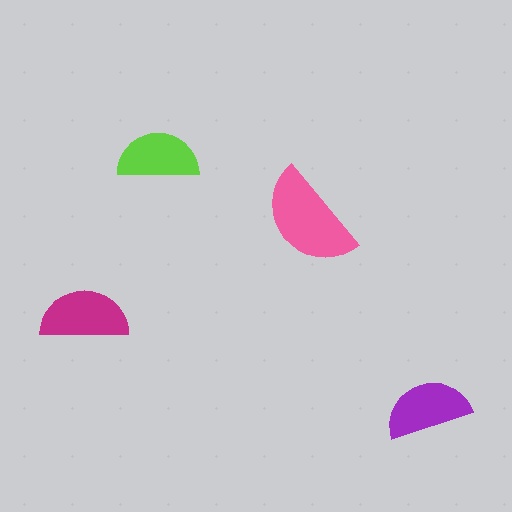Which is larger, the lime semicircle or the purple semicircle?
The purple one.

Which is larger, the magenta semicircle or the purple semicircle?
The magenta one.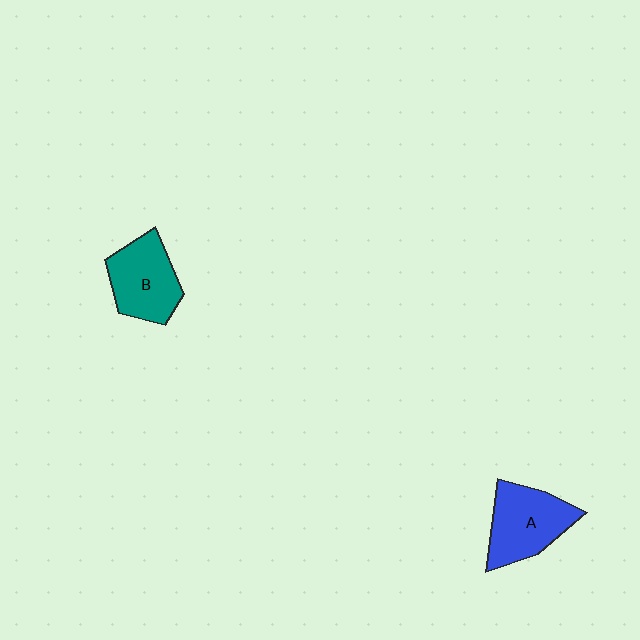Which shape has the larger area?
Shape A (blue).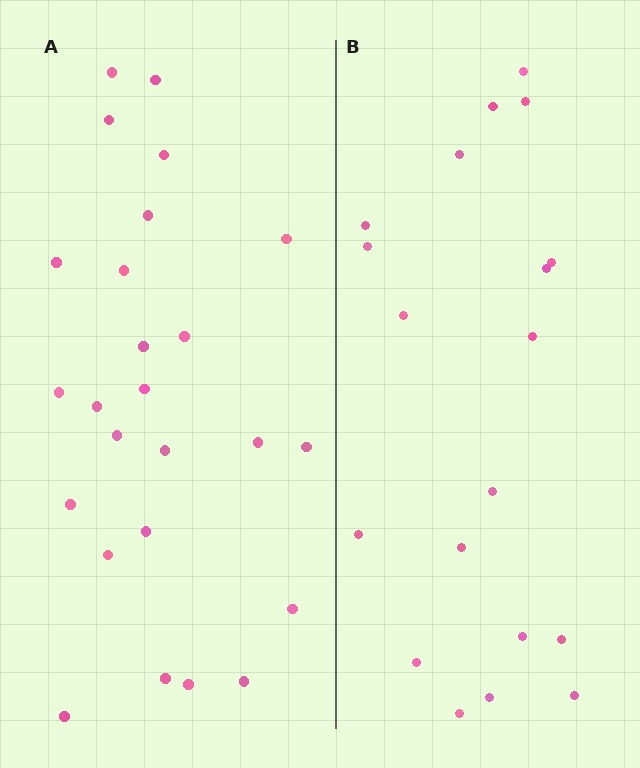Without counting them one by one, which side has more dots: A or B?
Region A (the left region) has more dots.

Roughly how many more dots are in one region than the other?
Region A has about 6 more dots than region B.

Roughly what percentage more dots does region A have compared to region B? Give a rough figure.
About 30% more.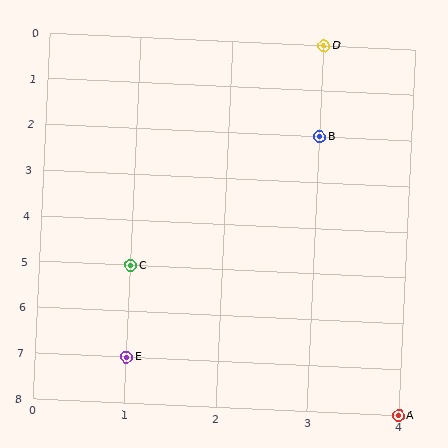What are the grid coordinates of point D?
Point D is at grid coordinates (3, 0).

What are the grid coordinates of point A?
Point A is at grid coordinates (4, 8).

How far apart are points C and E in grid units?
Points C and E are 2 rows apart.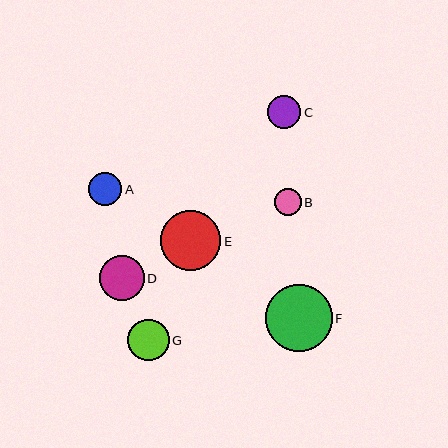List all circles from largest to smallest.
From largest to smallest: F, E, D, G, C, A, B.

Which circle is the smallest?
Circle B is the smallest with a size of approximately 27 pixels.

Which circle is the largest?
Circle F is the largest with a size of approximately 67 pixels.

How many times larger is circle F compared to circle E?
Circle F is approximately 1.1 times the size of circle E.